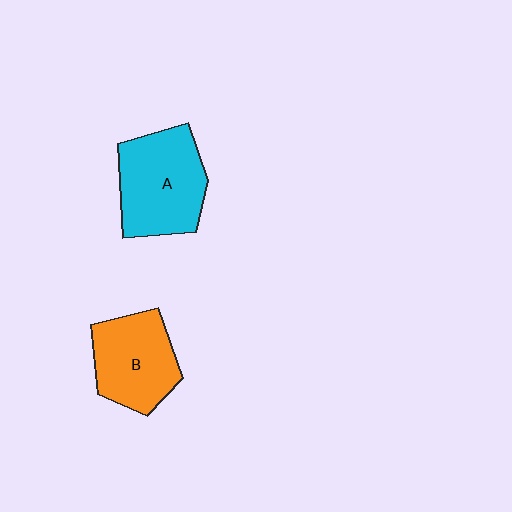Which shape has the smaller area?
Shape B (orange).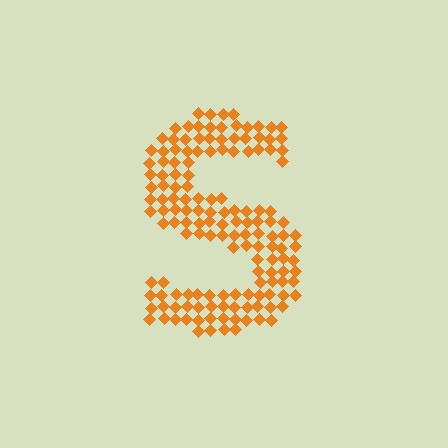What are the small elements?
The small elements are diamonds.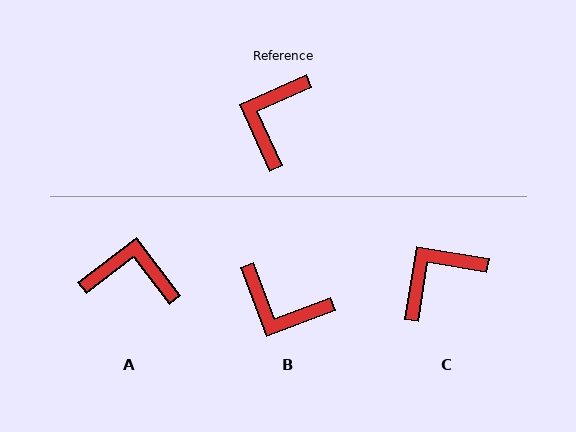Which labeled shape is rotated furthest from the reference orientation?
B, about 86 degrees away.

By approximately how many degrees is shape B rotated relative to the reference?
Approximately 86 degrees counter-clockwise.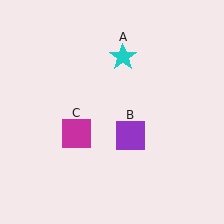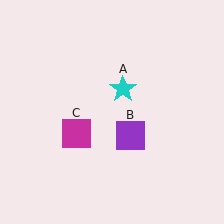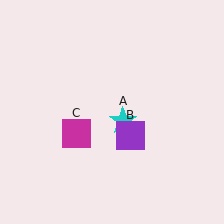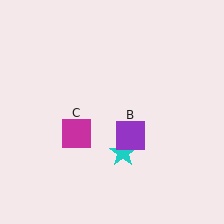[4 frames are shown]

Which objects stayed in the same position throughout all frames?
Purple square (object B) and magenta square (object C) remained stationary.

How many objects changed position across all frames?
1 object changed position: cyan star (object A).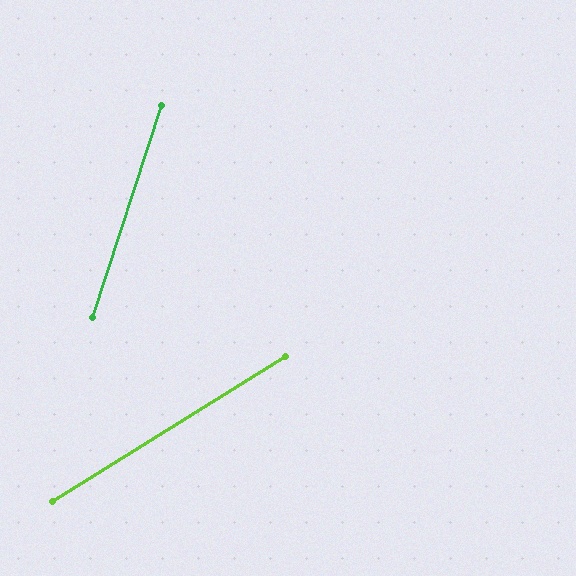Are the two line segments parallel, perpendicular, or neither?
Neither parallel nor perpendicular — they differ by about 40°.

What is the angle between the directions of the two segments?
Approximately 40 degrees.